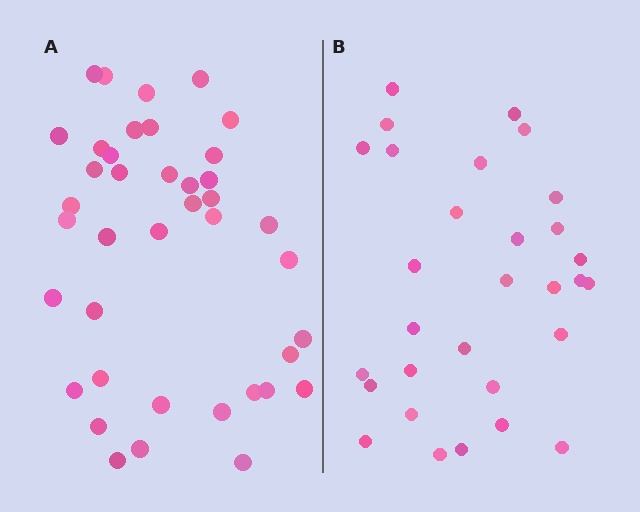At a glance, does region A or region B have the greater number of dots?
Region A (the left region) has more dots.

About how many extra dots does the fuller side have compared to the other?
Region A has roughly 10 or so more dots than region B.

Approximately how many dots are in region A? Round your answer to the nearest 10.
About 40 dots.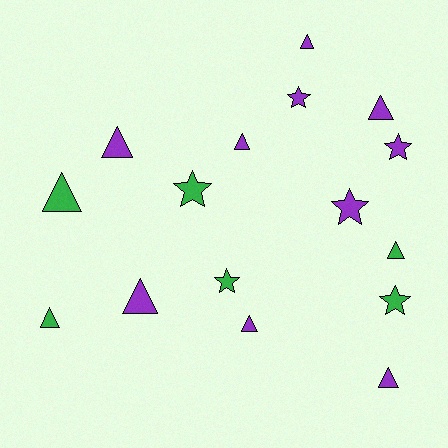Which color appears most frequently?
Purple, with 10 objects.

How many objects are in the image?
There are 16 objects.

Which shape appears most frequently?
Triangle, with 10 objects.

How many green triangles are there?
There are 3 green triangles.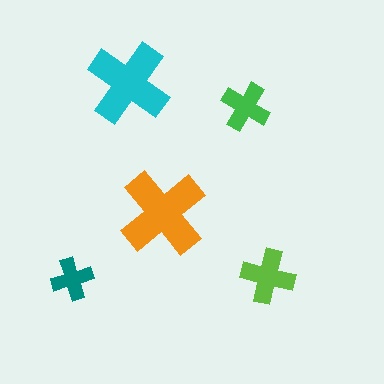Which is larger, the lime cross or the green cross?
The lime one.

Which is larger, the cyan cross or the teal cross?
The cyan one.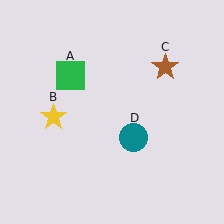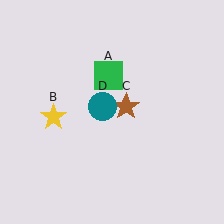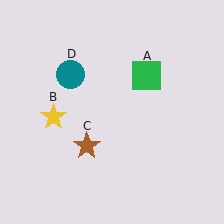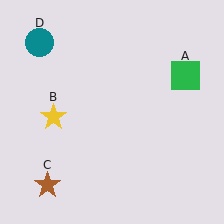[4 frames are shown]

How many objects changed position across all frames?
3 objects changed position: green square (object A), brown star (object C), teal circle (object D).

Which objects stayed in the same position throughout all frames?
Yellow star (object B) remained stationary.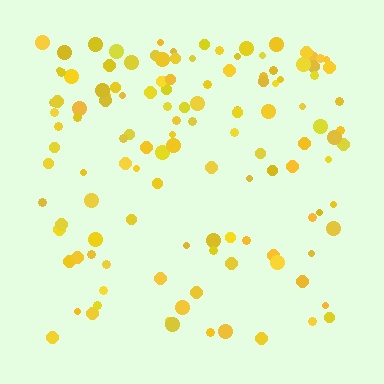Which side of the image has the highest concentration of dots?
The top.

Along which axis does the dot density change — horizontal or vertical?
Vertical.